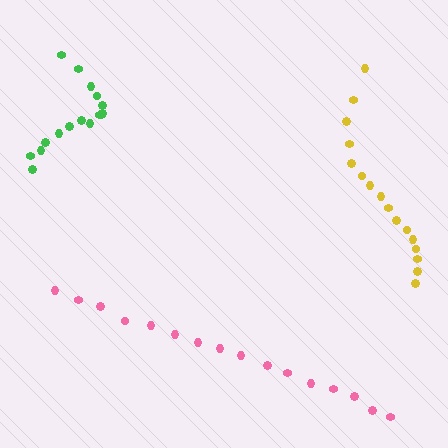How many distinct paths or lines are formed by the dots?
There are 3 distinct paths.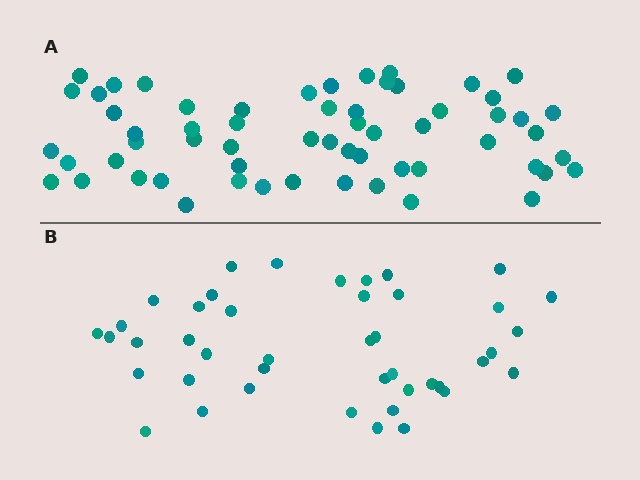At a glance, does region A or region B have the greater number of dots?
Region A (the top region) has more dots.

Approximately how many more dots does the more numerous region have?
Region A has approximately 15 more dots than region B.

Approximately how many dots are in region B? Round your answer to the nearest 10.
About 40 dots. (The exact count is 43, which rounds to 40.)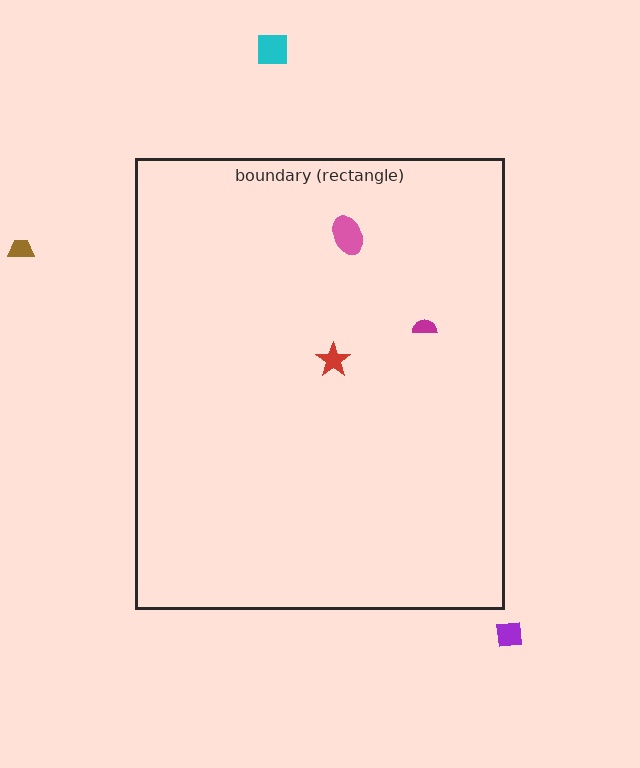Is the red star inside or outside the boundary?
Inside.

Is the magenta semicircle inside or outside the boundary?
Inside.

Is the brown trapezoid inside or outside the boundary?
Outside.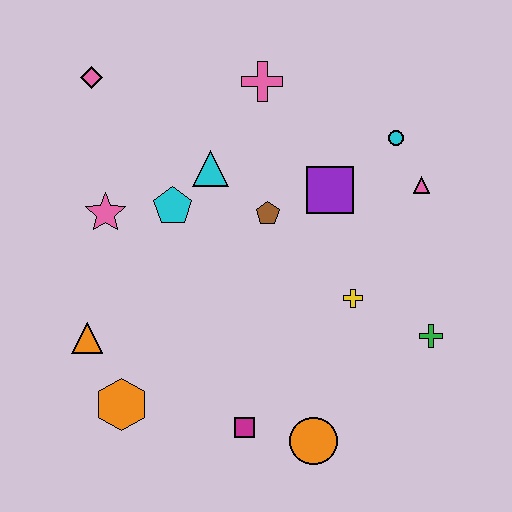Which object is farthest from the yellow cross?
The pink diamond is farthest from the yellow cross.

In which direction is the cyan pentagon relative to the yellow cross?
The cyan pentagon is to the left of the yellow cross.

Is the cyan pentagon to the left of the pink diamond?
No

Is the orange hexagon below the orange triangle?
Yes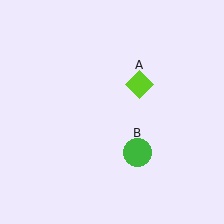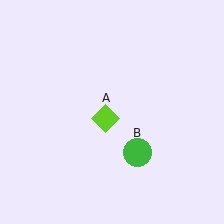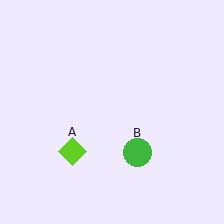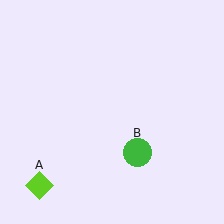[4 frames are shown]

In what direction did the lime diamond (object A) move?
The lime diamond (object A) moved down and to the left.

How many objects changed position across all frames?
1 object changed position: lime diamond (object A).